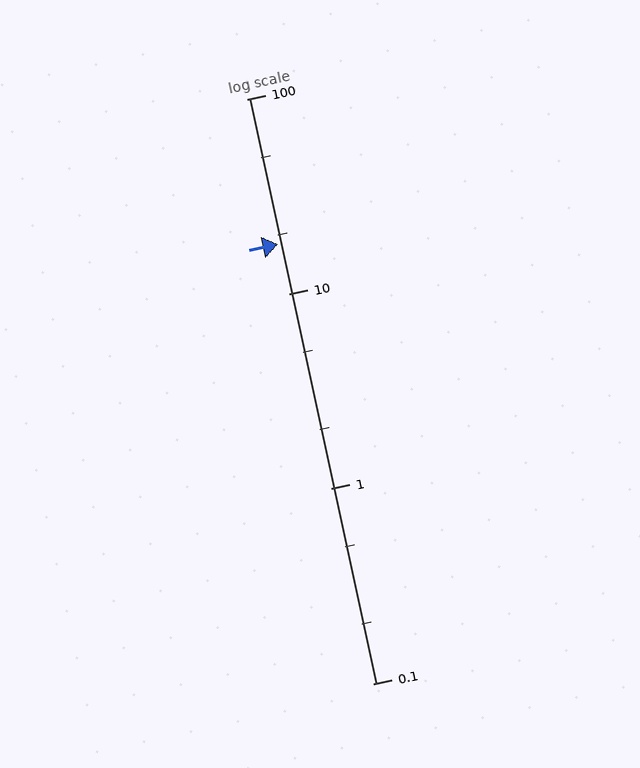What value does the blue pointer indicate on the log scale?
The pointer indicates approximately 18.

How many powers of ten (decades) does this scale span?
The scale spans 3 decades, from 0.1 to 100.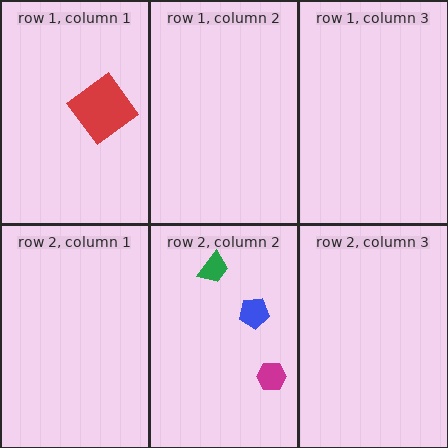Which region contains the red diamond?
The row 1, column 1 region.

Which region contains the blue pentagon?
The row 2, column 2 region.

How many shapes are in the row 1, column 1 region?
1.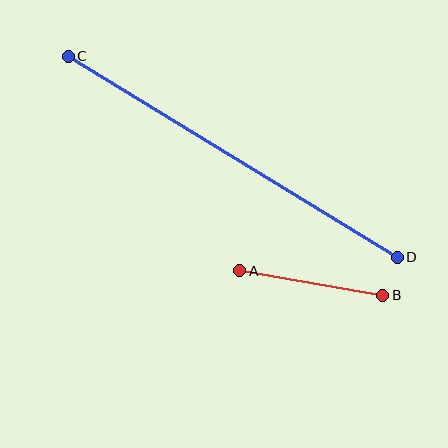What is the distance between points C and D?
The distance is approximately 386 pixels.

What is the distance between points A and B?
The distance is approximately 145 pixels.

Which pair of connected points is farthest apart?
Points C and D are farthest apart.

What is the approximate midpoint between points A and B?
The midpoint is at approximately (311, 283) pixels.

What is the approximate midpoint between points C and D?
The midpoint is at approximately (233, 157) pixels.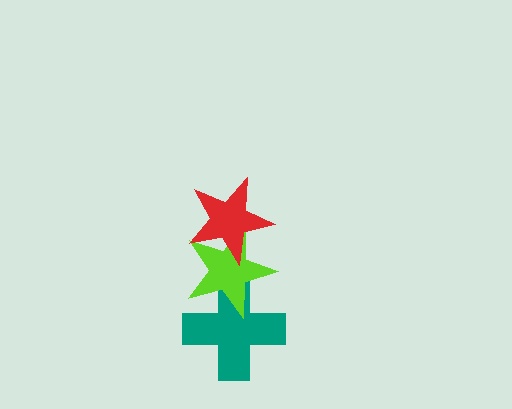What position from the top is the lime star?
The lime star is 2nd from the top.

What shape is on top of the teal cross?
The lime star is on top of the teal cross.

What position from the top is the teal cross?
The teal cross is 3rd from the top.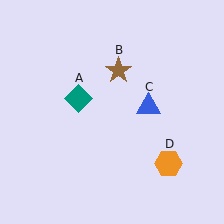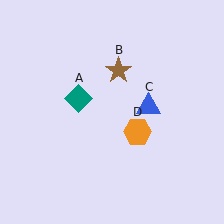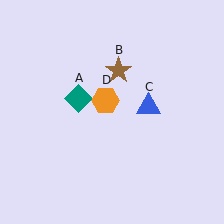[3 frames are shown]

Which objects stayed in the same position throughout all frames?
Teal diamond (object A) and brown star (object B) and blue triangle (object C) remained stationary.